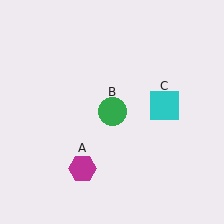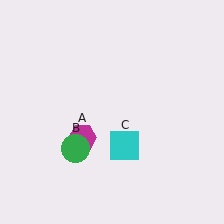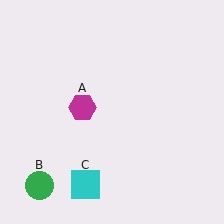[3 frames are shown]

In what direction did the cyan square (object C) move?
The cyan square (object C) moved down and to the left.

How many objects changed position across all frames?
3 objects changed position: magenta hexagon (object A), green circle (object B), cyan square (object C).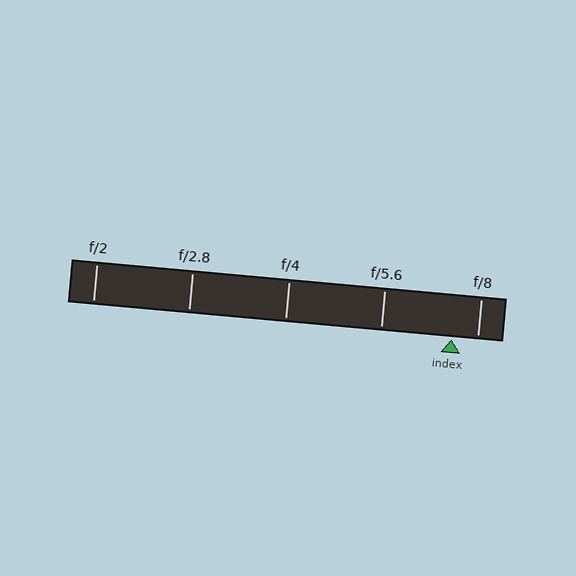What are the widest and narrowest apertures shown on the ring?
The widest aperture shown is f/2 and the narrowest is f/8.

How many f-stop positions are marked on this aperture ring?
There are 5 f-stop positions marked.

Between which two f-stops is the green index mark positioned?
The index mark is between f/5.6 and f/8.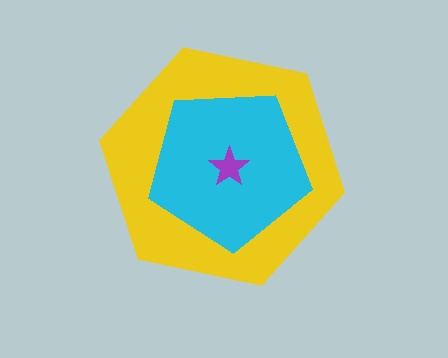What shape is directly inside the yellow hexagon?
The cyan pentagon.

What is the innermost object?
The purple star.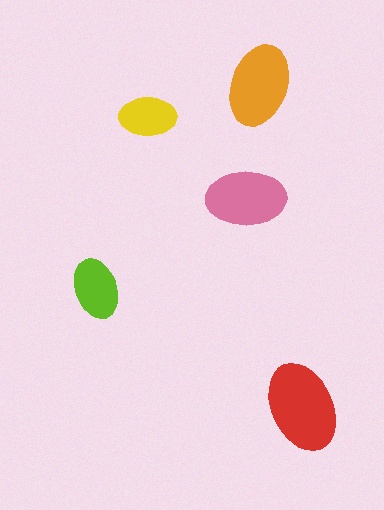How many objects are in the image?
There are 5 objects in the image.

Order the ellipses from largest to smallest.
the red one, the orange one, the pink one, the lime one, the yellow one.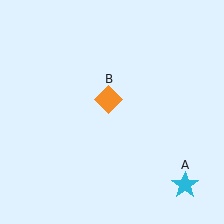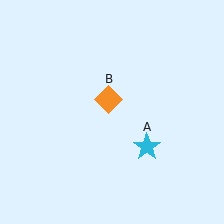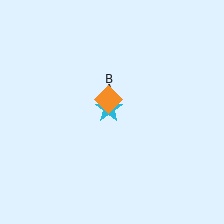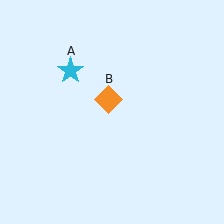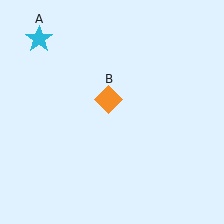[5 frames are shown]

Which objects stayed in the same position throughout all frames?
Orange diamond (object B) remained stationary.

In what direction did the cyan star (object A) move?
The cyan star (object A) moved up and to the left.